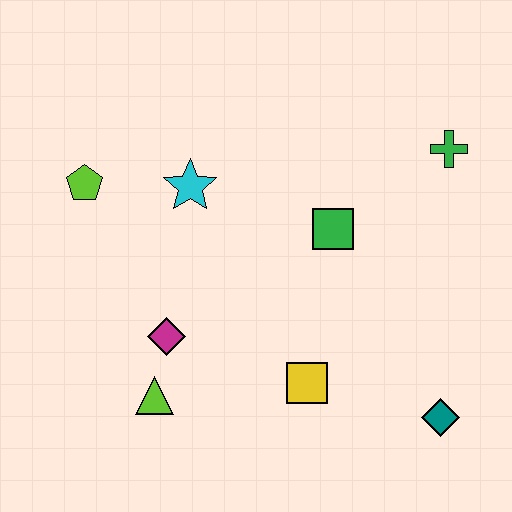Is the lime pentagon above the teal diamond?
Yes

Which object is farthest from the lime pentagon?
The teal diamond is farthest from the lime pentagon.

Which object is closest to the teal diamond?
The yellow square is closest to the teal diamond.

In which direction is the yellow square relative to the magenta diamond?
The yellow square is to the right of the magenta diamond.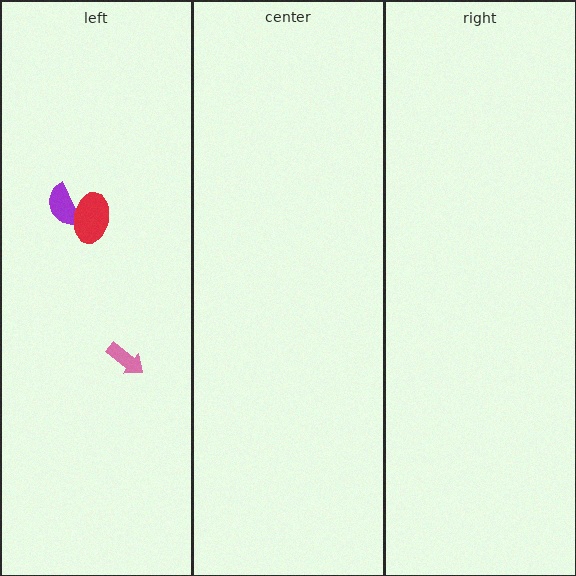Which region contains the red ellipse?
The left region.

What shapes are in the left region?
The purple semicircle, the pink arrow, the red ellipse.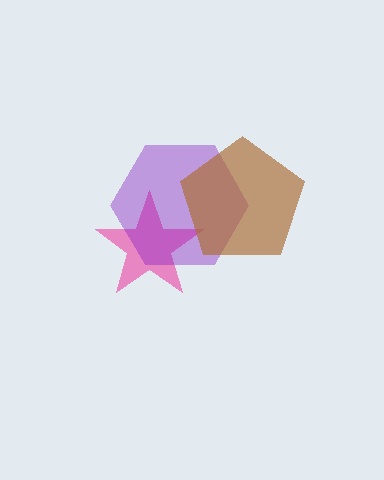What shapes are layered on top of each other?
The layered shapes are: a pink star, a purple hexagon, a brown pentagon.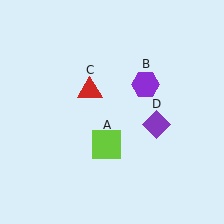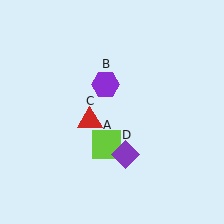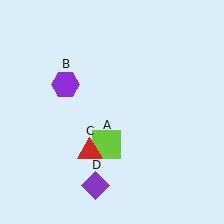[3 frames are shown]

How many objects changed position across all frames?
3 objects changed position: purple hexagon (object B), red triangle (object C), purple diamond (object D).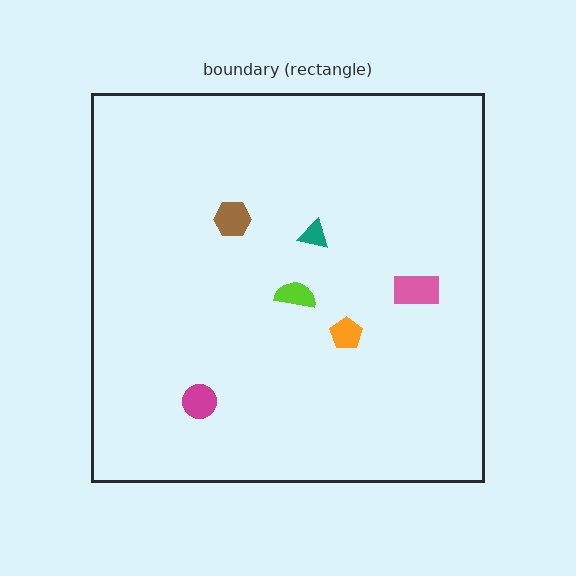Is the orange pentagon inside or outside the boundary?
Inside.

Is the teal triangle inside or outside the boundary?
Inside.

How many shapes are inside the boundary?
6 inside, 0 outside.